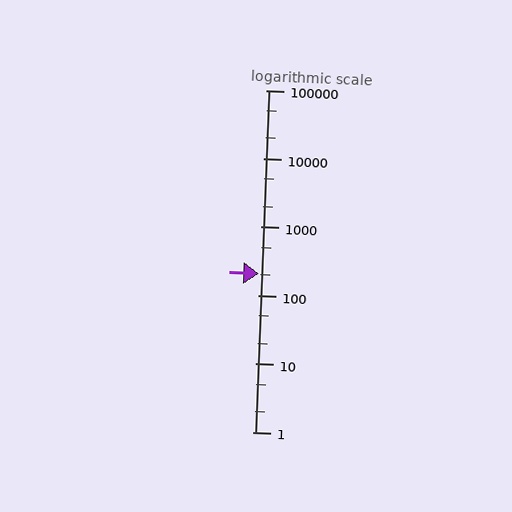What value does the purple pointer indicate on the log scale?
The pointer indicates approximately 210.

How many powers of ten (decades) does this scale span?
The scale spans 5 decades, from 1 to 100000.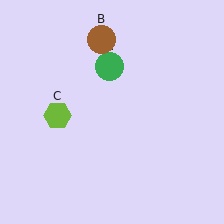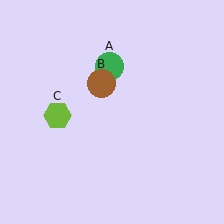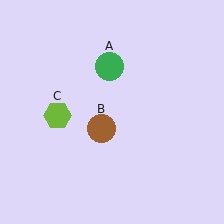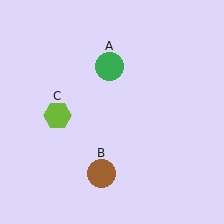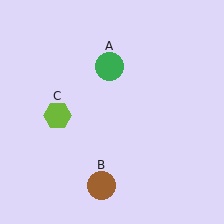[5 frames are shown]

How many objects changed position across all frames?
1 object changed position: brown circle (object B).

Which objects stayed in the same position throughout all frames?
Green circle (object A) and lime hexagon (object C) remained stationary.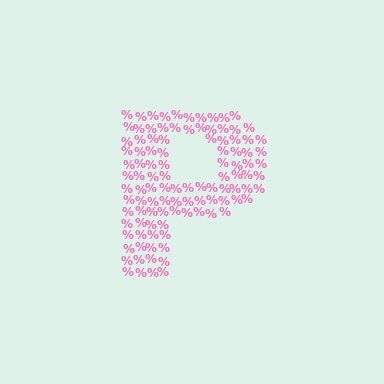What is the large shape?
The large shape is the letter P.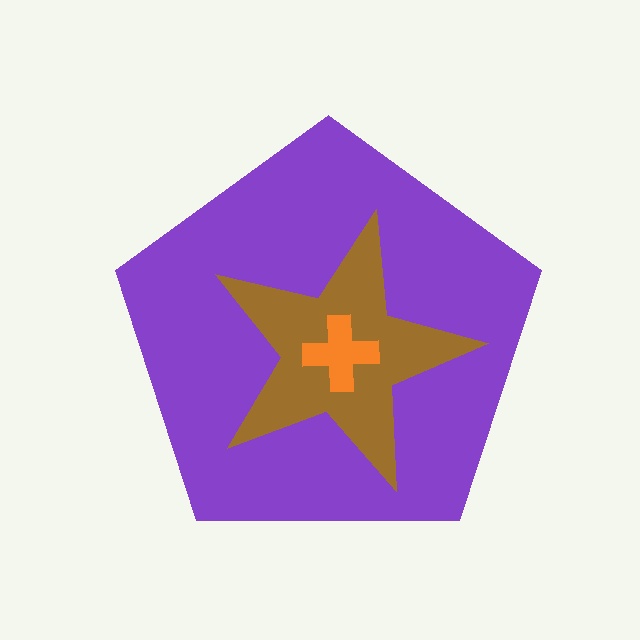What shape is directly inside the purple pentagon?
The brown star.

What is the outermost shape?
The purple pentagon.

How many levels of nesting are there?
3.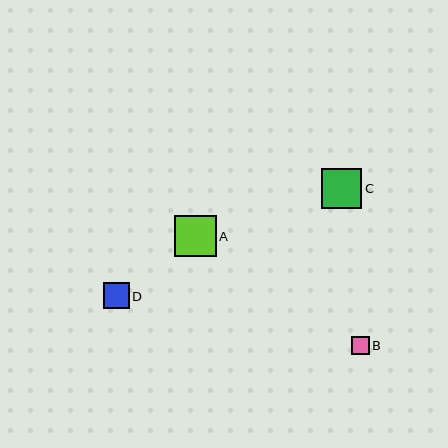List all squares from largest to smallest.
From largest to smallest: A, C, D, B.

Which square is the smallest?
Square B is the smallest with a size of approximately 18 pixels.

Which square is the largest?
Square A is the largest with a size of approximately 41 pixels.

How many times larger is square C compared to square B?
Square C is approximately 2.3 times the size of square B.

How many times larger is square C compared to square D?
Square C is approximately 1.6 times the size of square D.